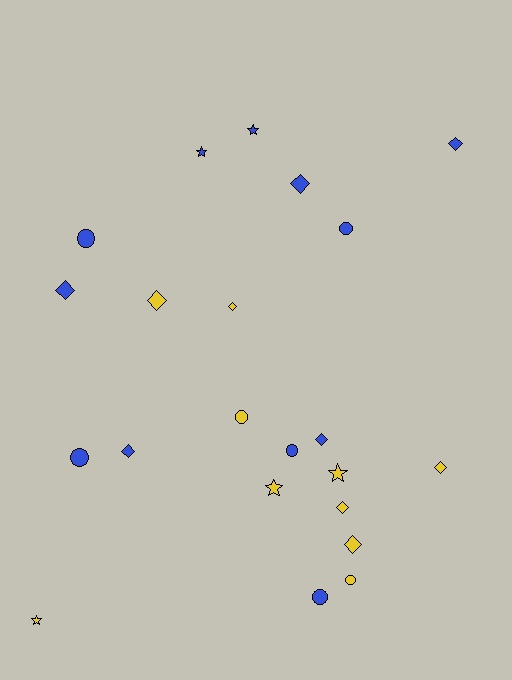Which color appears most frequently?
Blue, with 12 objects.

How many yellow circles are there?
There are 2 yellow circles.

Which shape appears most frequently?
Diamond, with 10 objects.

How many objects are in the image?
There are 22 objects.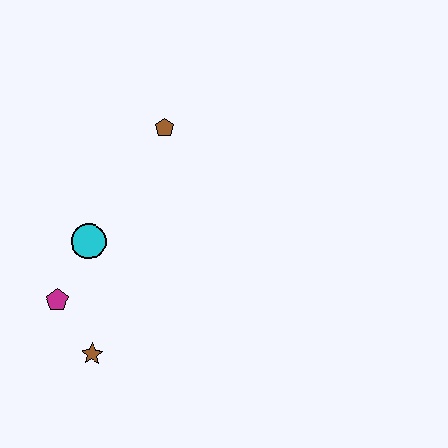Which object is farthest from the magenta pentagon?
The brown pentagon is farthest from the magenta pentagon.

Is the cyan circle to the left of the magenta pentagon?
No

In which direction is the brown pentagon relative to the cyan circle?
The brown pentagon is above the cyan circle.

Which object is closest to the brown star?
The magenta pentagon is closest to the brown star.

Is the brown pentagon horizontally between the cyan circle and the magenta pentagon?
No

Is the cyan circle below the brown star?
No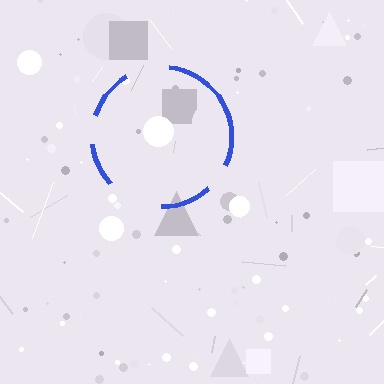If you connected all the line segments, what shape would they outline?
They would outline a circle.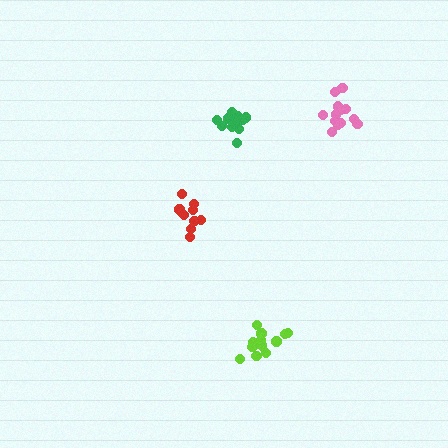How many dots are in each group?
Group 1: 10 dots, Group 2: 14 dots, Group 3: 14 dots, Group 4: 13 dots (51 total).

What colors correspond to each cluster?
The clusters are colored: red, lime, pink, green.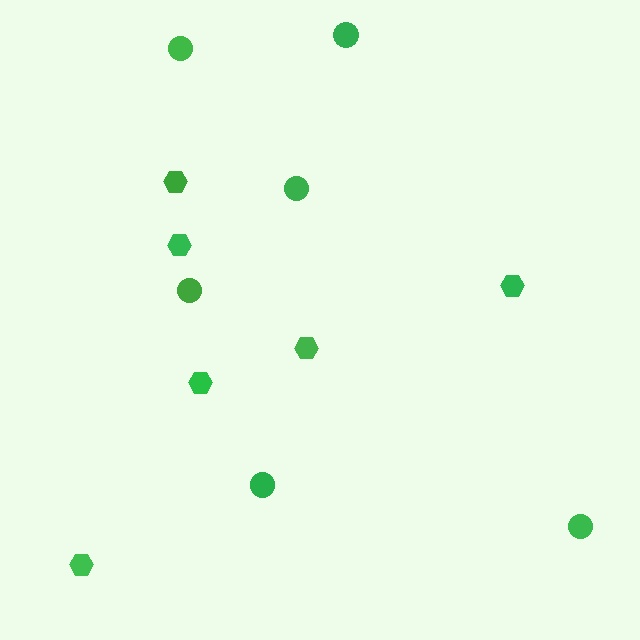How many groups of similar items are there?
There are 2 groups: one group of hexagons (6) and one group of circles (6).